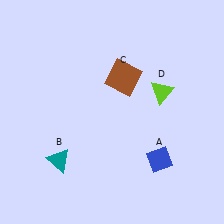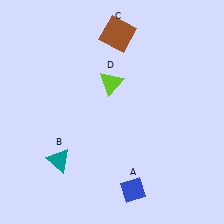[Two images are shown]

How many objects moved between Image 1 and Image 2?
3 objects moved between the two images.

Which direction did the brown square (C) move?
The brown square (C) moved up.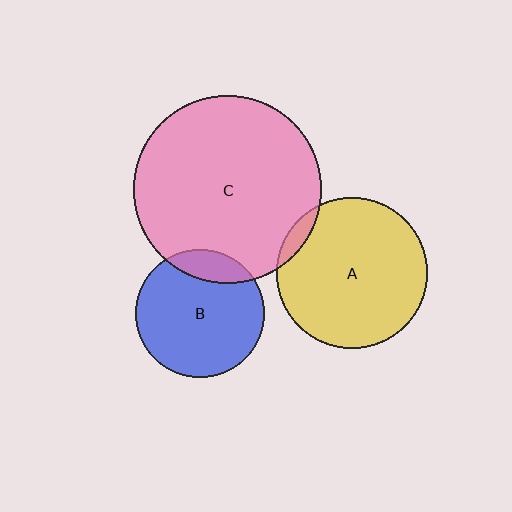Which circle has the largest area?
Circle C (pink).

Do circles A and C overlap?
Yes.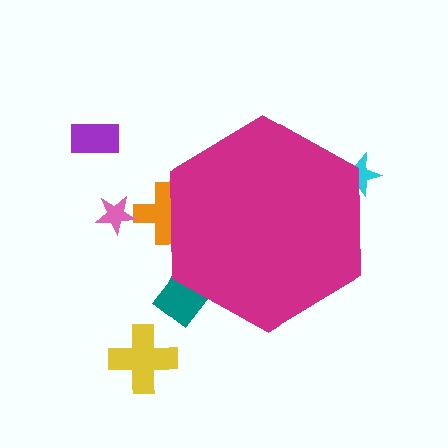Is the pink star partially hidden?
No, the pink star is fully visible.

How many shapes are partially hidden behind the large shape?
3 shapes are partially hidden.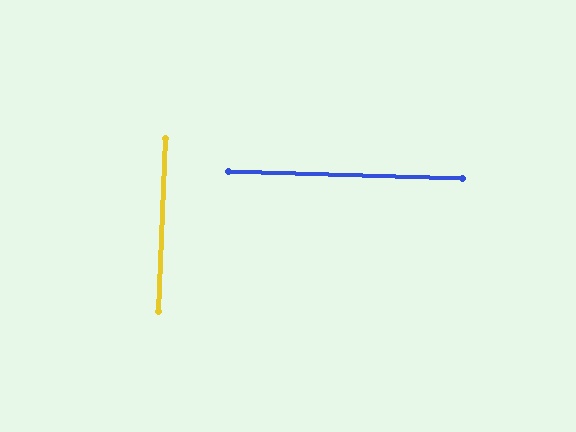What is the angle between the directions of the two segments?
Approximately 89 degrees.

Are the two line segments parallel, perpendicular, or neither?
Perpendicular — they meet at approximately 89°.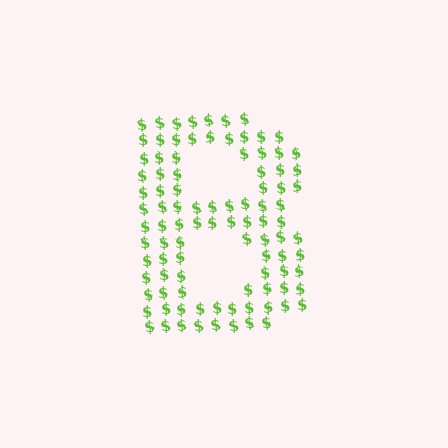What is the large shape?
The large shape is the letter B.